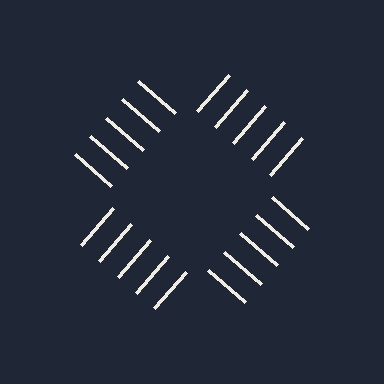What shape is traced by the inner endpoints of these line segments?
An illusory square — the line segments terminate on its edges but no continuous stroke is drawn.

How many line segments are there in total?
20 — 5 along each of the 4 edges.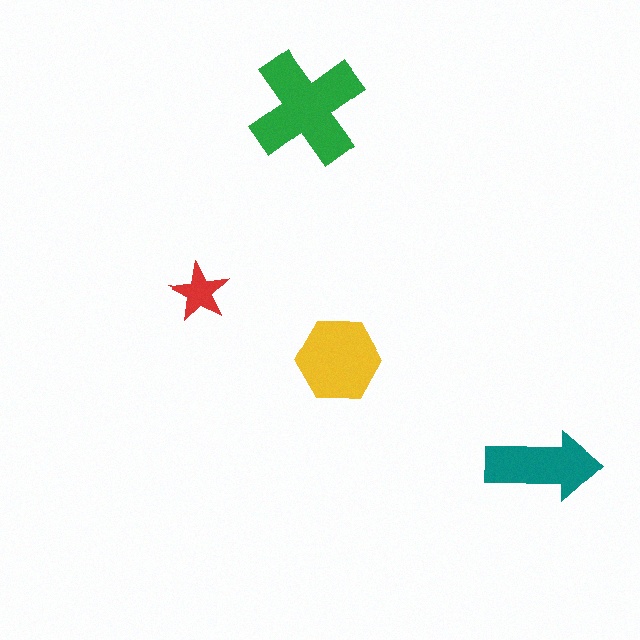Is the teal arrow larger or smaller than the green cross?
Smaller.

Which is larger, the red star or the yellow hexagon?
The yellow hexagon.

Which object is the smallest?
The red star.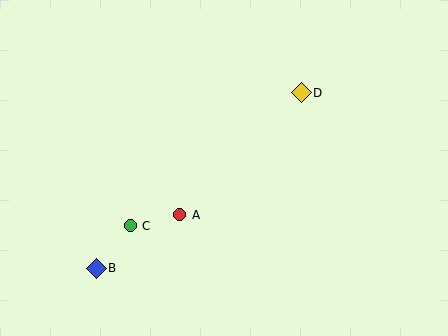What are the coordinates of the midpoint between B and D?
The midpoint between B and D is at (199, 181).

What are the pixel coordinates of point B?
Point B is at (96, 268).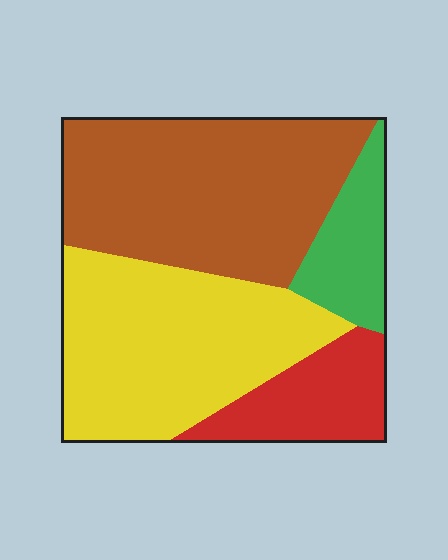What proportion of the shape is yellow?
Yellow takes up between a quarter and a half of the shape.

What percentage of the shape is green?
Green covers 11% of the shape.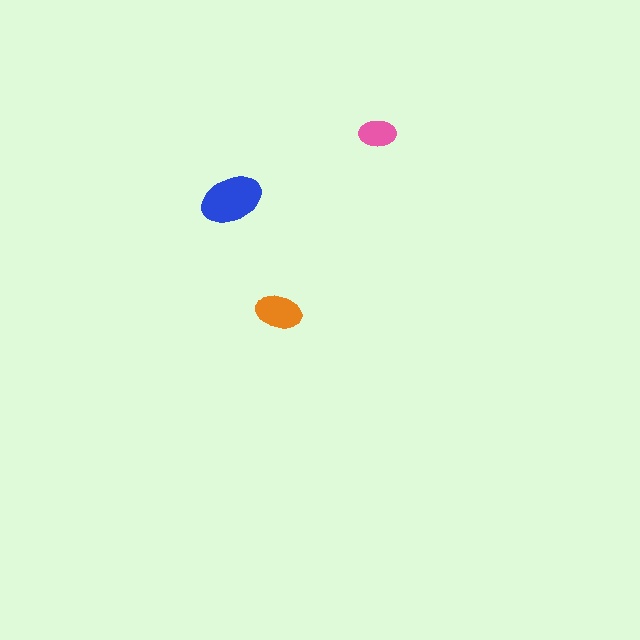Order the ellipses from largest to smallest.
the blue one, the orange one, the pink one.